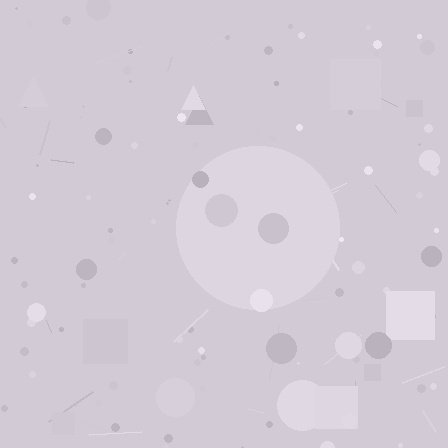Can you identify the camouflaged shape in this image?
The camouflaged shape is a circle.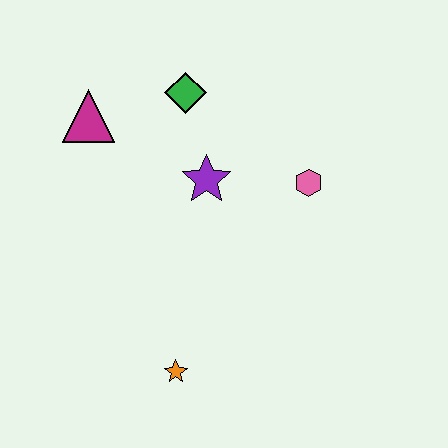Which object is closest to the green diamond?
The purple star is closest to the green diamond.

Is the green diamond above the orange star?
Yes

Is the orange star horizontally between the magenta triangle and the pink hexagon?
Yes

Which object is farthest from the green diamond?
The orange star is farthest from the green diamond.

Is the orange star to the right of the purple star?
No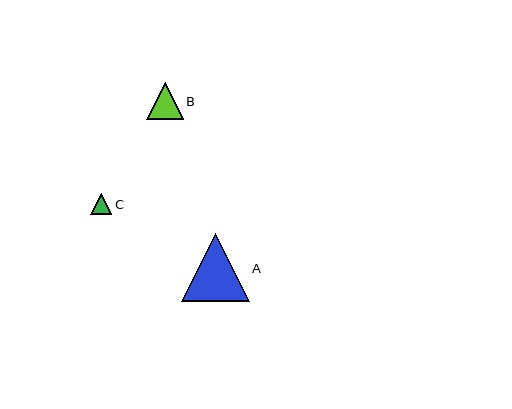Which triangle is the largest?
Triangle A is the largest with a size of approximately 67 pixels.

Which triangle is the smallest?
Triangle C is the smallest with a size of approximately 22 pixels.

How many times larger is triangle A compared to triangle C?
Triangle A is approximately 3.1 times the size of triangle C.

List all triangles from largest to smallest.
From largest to smallest: A, B, C.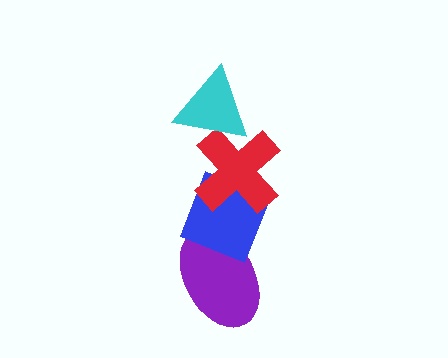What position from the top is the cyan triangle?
The cyan triangle is 1st from the top.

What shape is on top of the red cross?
The cyan triangle is on top of the red cross.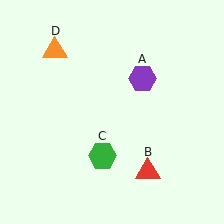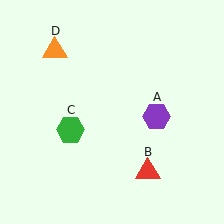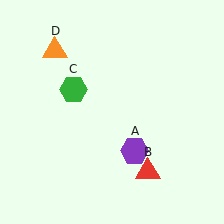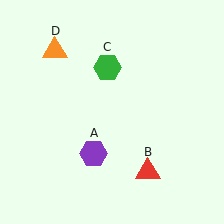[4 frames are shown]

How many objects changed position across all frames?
2 objects changed position: purple hexagon (object A), green hexagon (object C).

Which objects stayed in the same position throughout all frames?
Red triangle (object B) and orange triangle (object D) remained stationary.